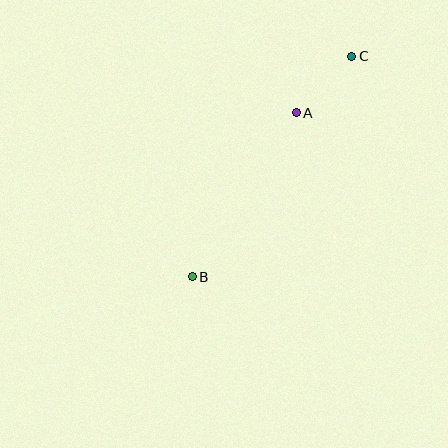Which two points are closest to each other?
Points A and C are closest to each other.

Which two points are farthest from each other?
Points B and C are farthest from each other.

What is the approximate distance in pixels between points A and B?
The distance between A and B is approximately 194 pixels.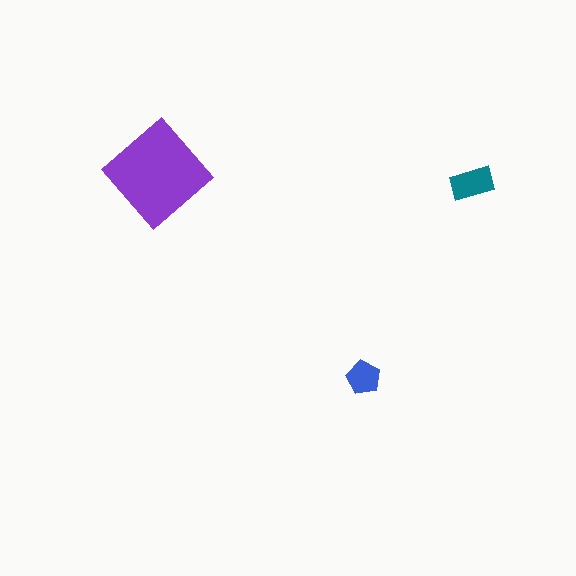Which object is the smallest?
The blue pentagon.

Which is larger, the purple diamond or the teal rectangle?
The purple diamond.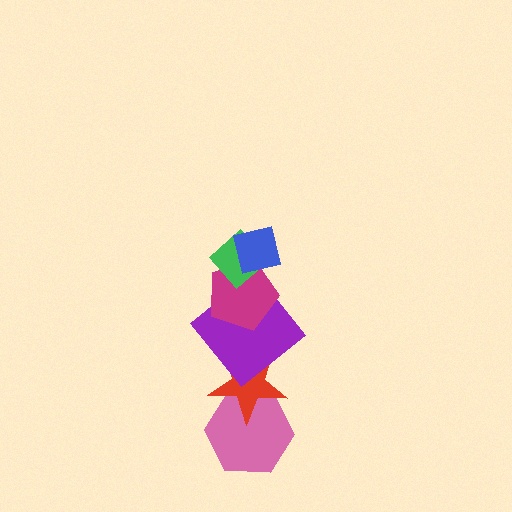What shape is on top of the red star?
The purple diamond is on top of the red star.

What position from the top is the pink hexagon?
The pink hexagon is 6th from the top.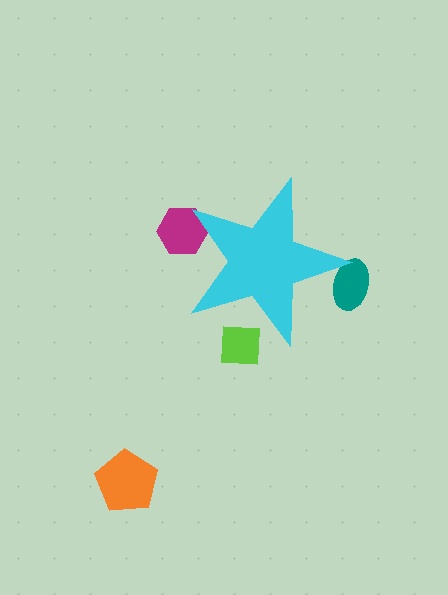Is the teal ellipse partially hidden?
Yes, the teal ellipse is partially hidden behind the cyan star.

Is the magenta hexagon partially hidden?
Yes, the magenta hexagon is partially hidden behind the cyan star.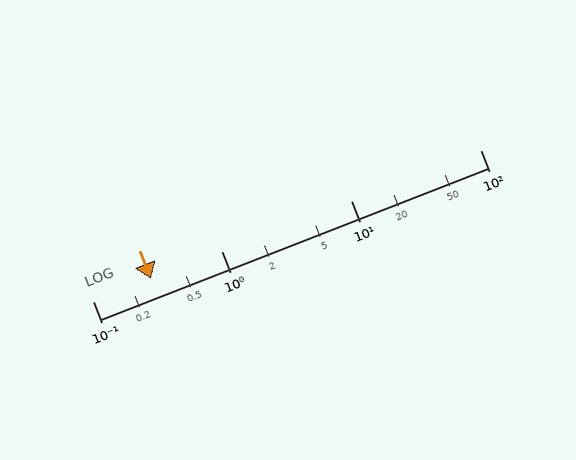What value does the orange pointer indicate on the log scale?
The pointer indicates approximately 0.28.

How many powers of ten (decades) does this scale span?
The scale spans 3 decades, from 0.1 to 100.